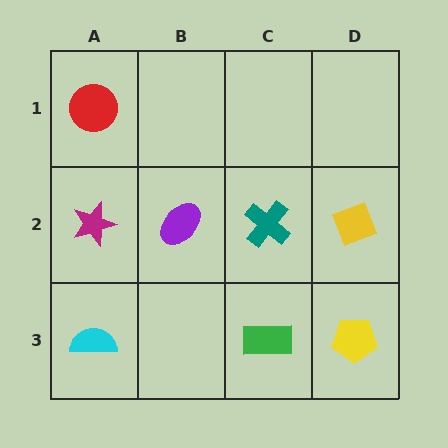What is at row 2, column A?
A magenta star.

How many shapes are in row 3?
3 shapes.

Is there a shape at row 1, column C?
No, that cell is empty.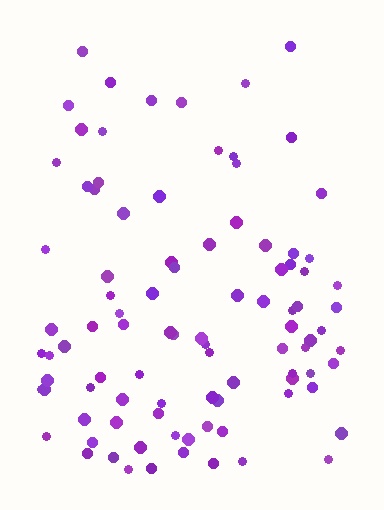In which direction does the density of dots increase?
From top to bottom, with the bottom side densest.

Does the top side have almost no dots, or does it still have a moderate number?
Still a moderate number, just noticeably fewer than the bottom.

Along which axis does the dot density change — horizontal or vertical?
Vertical.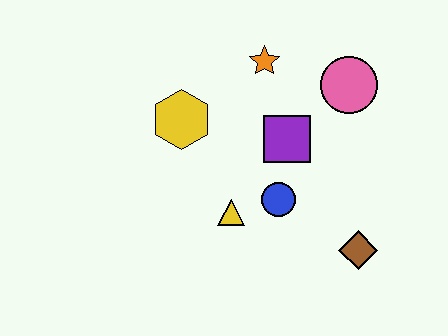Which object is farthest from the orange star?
The brown diamond is farthest from the orange star.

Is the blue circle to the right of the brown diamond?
No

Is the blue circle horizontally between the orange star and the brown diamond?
Yes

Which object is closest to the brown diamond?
The blue circle is closest to the brown diamond.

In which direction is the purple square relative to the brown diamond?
The purple square is above the brown diamond.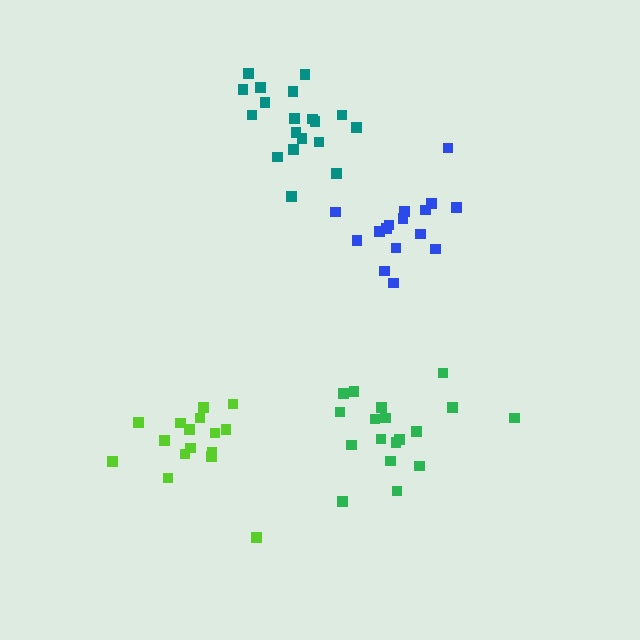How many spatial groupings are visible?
There are 4 spatial groupings.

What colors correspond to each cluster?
The clusters are colored: green, blue, lime, teal.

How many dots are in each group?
Group 1: 18 dots, Group 2: 16 dots, Group 3: 16 dots, Group 4: 19 dots (69 total).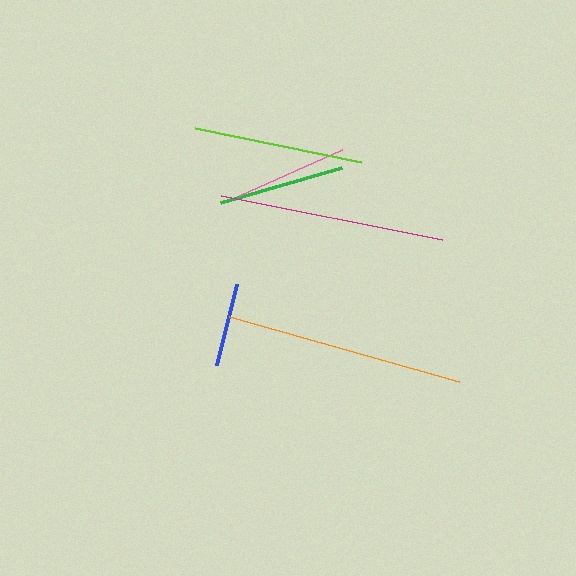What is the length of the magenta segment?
The magenta segment is approximately 226 pixels long.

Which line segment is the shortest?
The blue line is the shortest at approximately 83 pixels.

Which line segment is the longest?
The orange line is the longest at approximately 239 pixels.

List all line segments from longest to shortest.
From longest to shortest: orange, magenta, lime, green, pink, blue.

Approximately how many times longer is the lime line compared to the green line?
The lime line is approximately 1.3 times the length of the green line.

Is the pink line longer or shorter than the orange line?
The orange line is longer than the pink line.